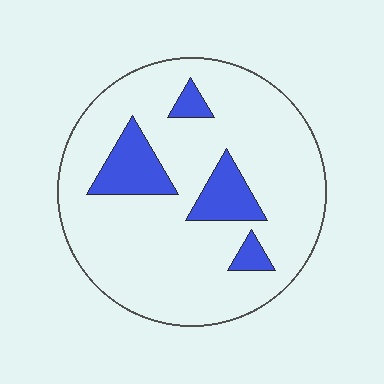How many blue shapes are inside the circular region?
4.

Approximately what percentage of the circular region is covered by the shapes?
Approximately 15%.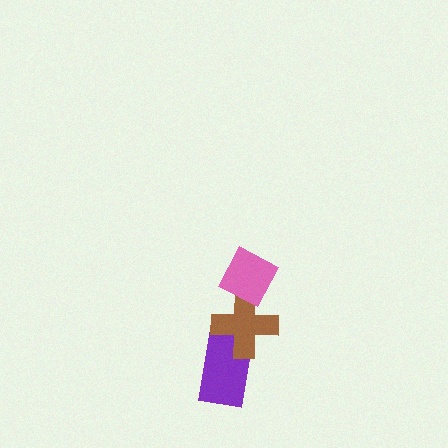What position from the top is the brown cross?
The brown cross is 2nd from the top.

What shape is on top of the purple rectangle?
The brown cross is on top of the purple rectangle.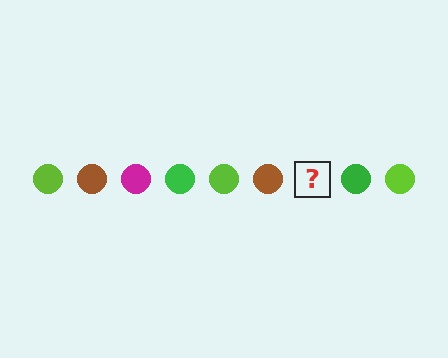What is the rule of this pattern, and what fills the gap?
The rule is that the pattern cycles through lime, brown, magenta, green circles. The gap should be filled with a magenta circle.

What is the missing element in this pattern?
The missing element is a magenta circle.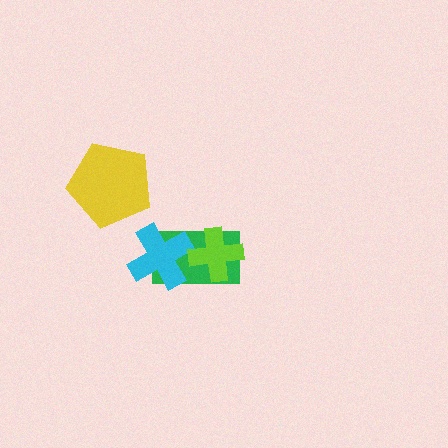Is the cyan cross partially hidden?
No, no other shape covers it.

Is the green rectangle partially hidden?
Yes, it is partially covered by another shape.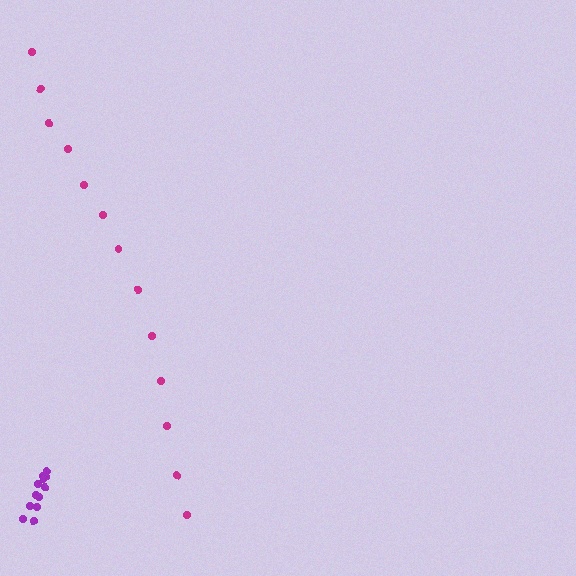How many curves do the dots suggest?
There are 2 distinct paths.